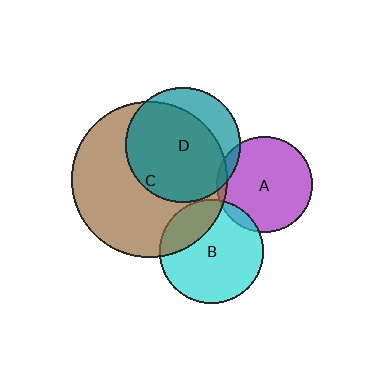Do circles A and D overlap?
Yes.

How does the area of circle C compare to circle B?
Approximately 2.3 times.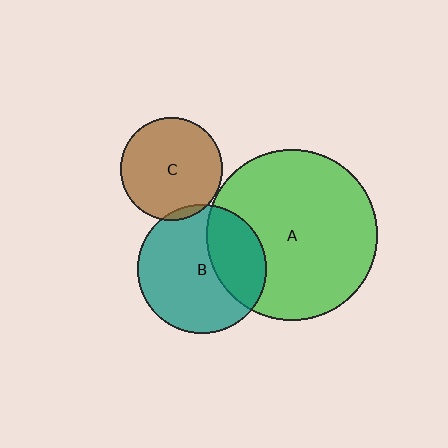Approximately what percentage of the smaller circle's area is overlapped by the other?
Approximately 5%.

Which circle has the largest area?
Circle A (green).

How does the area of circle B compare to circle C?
Approximately 1.6 times.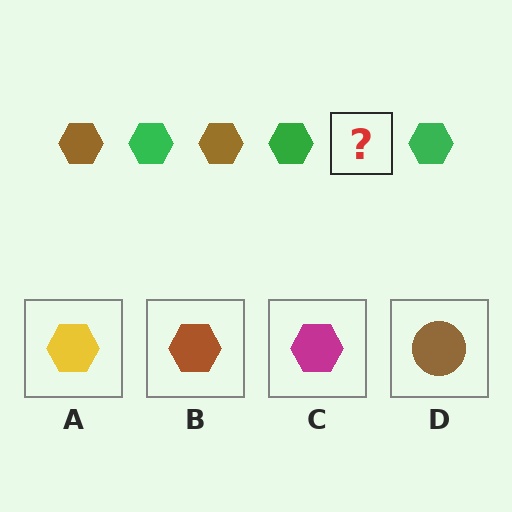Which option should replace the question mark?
Option B.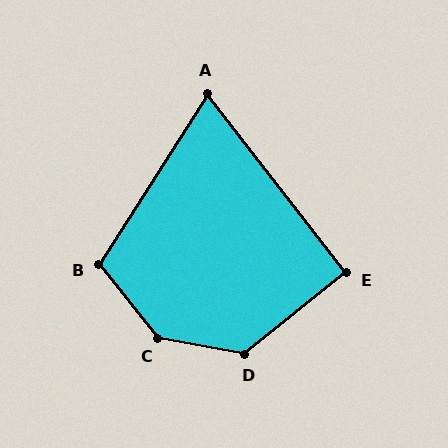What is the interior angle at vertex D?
Approximately 131 degrees (obtuse).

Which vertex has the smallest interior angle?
A, at approximately 70 degrees.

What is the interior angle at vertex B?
Approximately 109 degrees (obtuse).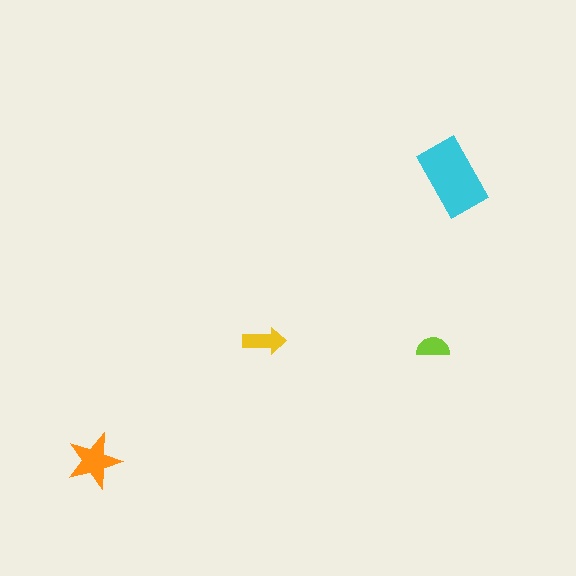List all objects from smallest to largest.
The lime semicircle, the yellow arrow, the orange star, the cyan rectangle.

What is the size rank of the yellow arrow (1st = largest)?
3rd.